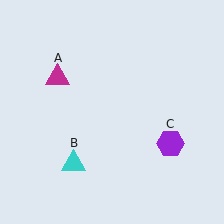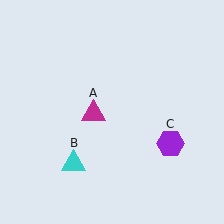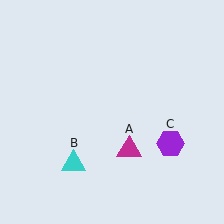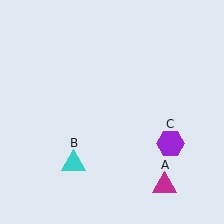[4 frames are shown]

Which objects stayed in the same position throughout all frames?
Cyan triangle (object B) and purple hexagon (object C) remained stationary.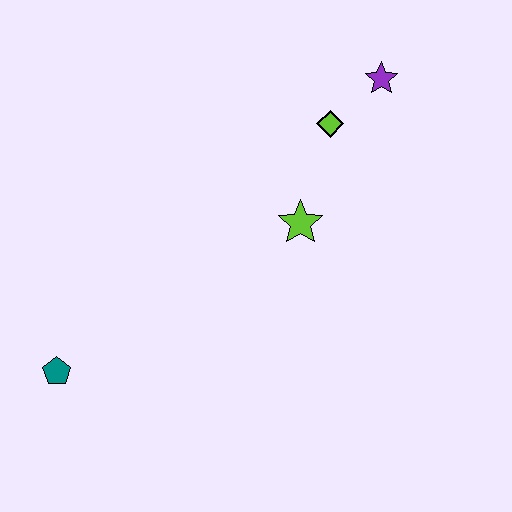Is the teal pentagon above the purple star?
No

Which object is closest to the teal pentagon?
The lime star is closest to the teal pentagon.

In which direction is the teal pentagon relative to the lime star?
The teal pentagon is to the left of the lime star.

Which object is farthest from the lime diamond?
The teal pentagon is farthest from the lime diamond.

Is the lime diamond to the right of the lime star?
Yes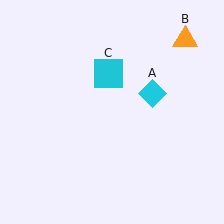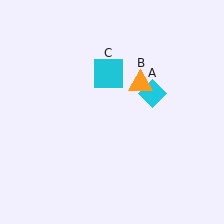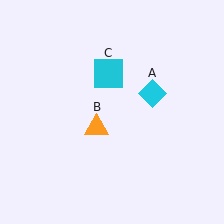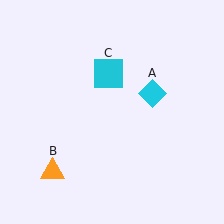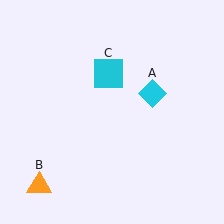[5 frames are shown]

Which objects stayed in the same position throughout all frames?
Cyan diamond (object A) and cyan square (object C) remained stationary.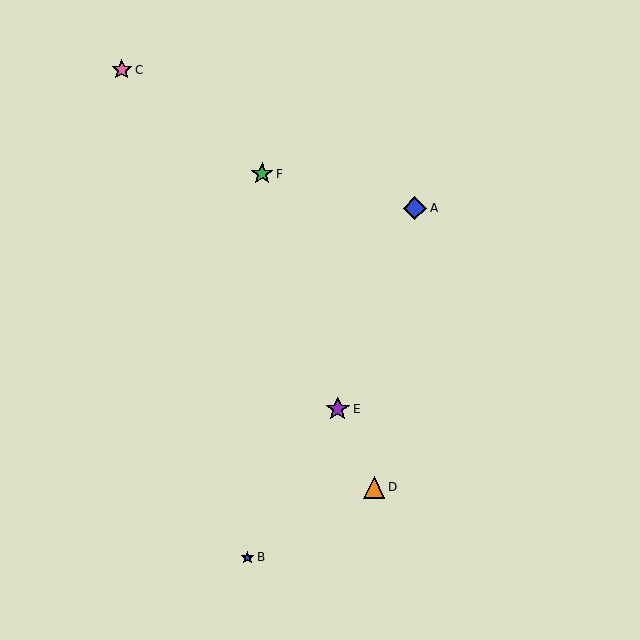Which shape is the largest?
The purple star (labeled E) is the largest.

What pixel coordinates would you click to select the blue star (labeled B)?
Click at (247, 557) to select the blue star B.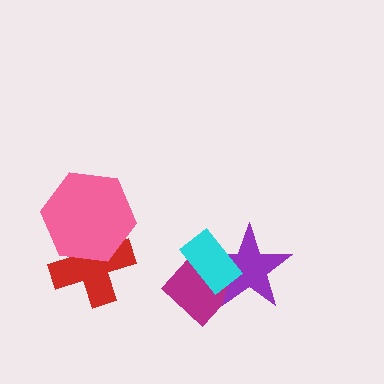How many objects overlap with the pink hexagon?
1 object overlaps with the pink hexagon.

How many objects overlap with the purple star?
2 objects overlap with the purple star.